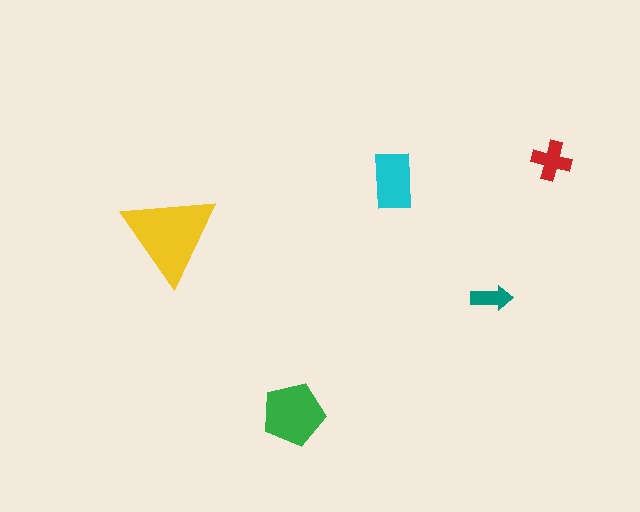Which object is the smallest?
The teal arrow.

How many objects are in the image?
There are 5 objects in the image.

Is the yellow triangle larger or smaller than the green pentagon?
Larger.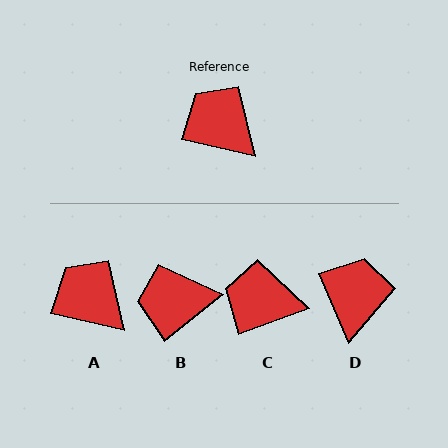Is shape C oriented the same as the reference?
No, it is off by about 33 degrees.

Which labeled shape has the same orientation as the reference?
A.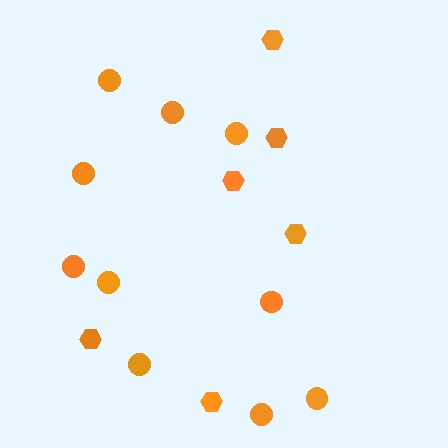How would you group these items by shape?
There are 2 groups: one group of hexagons (6) and one group of circles (10).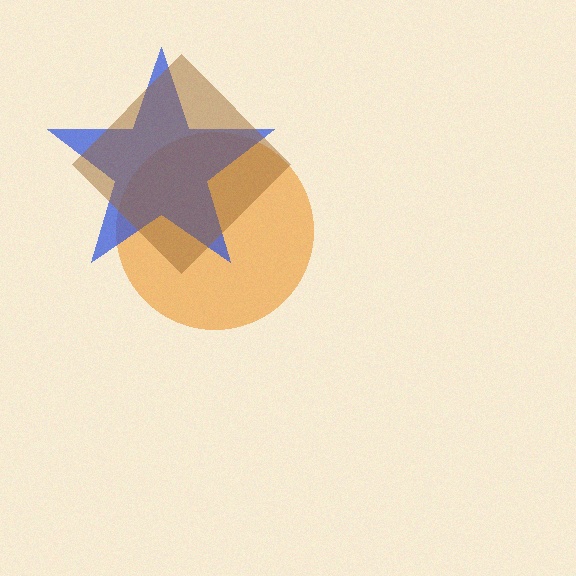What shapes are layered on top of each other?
The layered shapes are: an orange circle, a blue star, a brown diamond.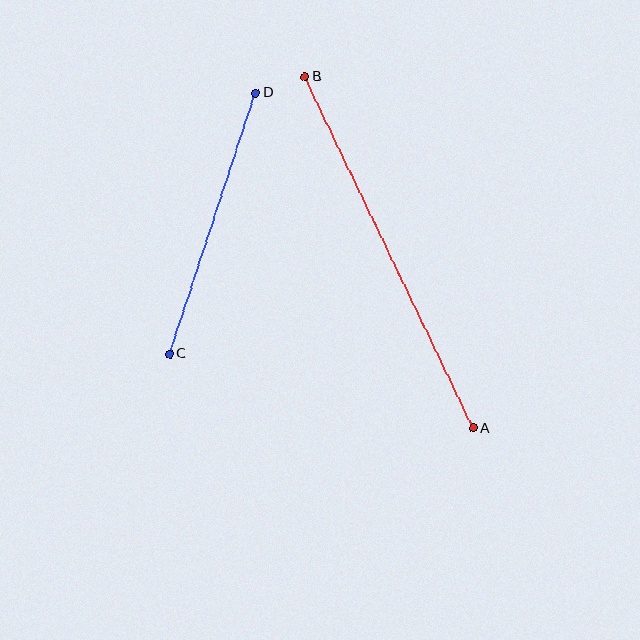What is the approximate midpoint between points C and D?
The midpoint is at approximately (212, 223) pixels.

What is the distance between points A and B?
The distance is approximately 390 pixels.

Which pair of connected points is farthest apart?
Points A and B are farthest apart.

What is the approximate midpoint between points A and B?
The midpoint is at approximately (389, 252) pixels.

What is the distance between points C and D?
The distance is approximately 275 pixels.